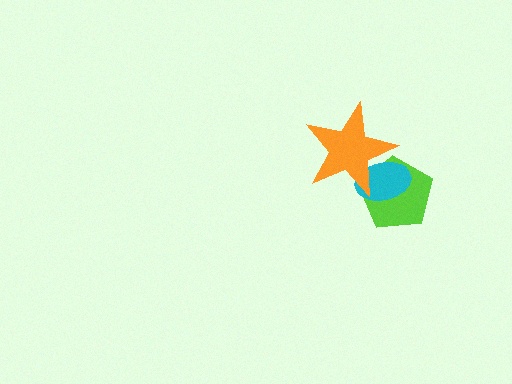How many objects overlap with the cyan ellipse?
2 objects overlap with the cyan ellipse.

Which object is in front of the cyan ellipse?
The orange star is in front of the cyan ellipse.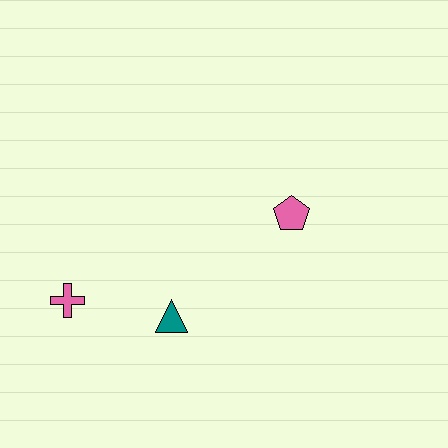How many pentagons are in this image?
There is 1 pentagon.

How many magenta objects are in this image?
There are no magenta objects.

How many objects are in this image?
There are 3 objects.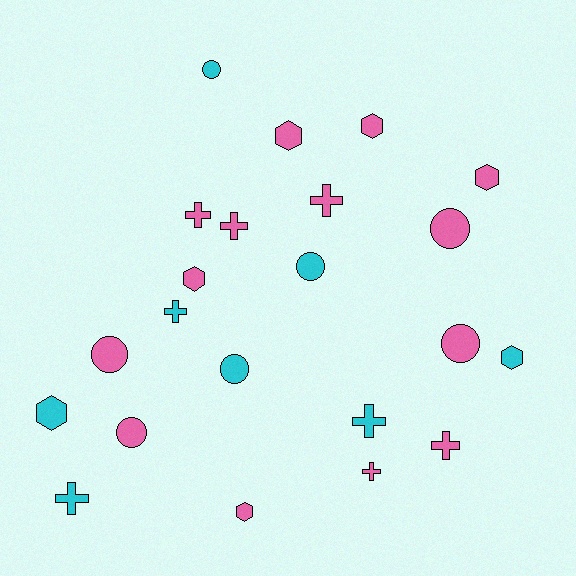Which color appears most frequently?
Pink, with 14 objects.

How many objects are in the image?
There are 22 objects.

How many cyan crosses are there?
There are 3 cyan crosses.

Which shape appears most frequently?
Cross, with 8 objects.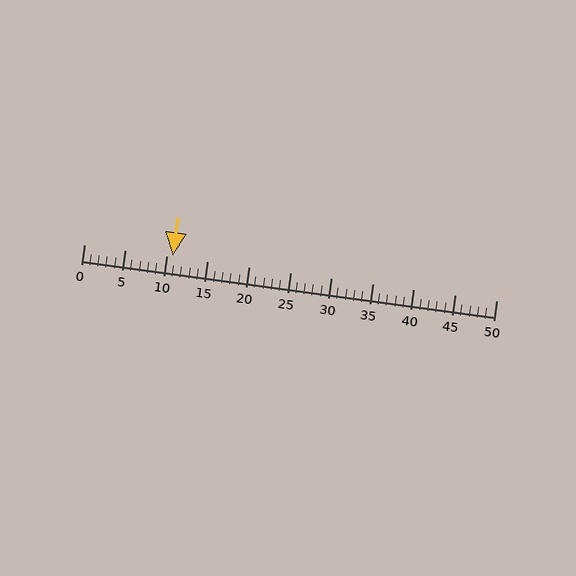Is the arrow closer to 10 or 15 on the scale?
The arrow is closer to 10.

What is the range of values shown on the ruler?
The ruler shows values from 0 to 50.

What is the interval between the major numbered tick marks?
The major tick marks are spaced 5 units apart.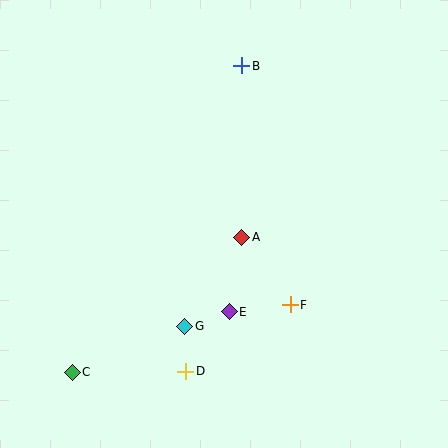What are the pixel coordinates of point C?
Point C is at (72, 372).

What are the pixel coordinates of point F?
Point F is at (290, 305).